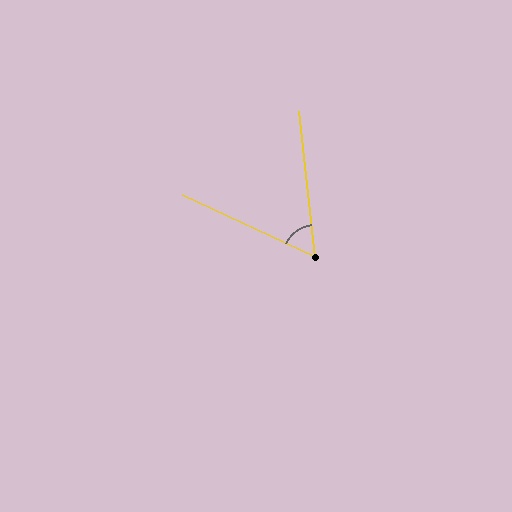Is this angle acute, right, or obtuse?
It is acute.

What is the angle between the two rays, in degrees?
Approximately 59 degrees.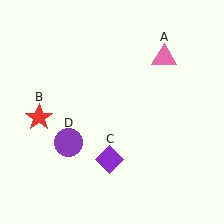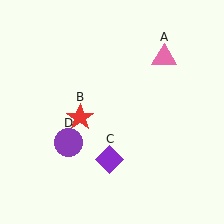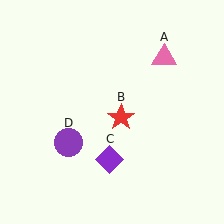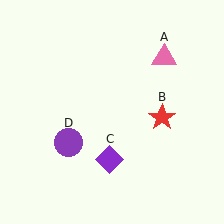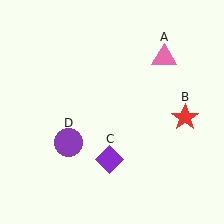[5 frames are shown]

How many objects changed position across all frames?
1 object changed position: red star (object B).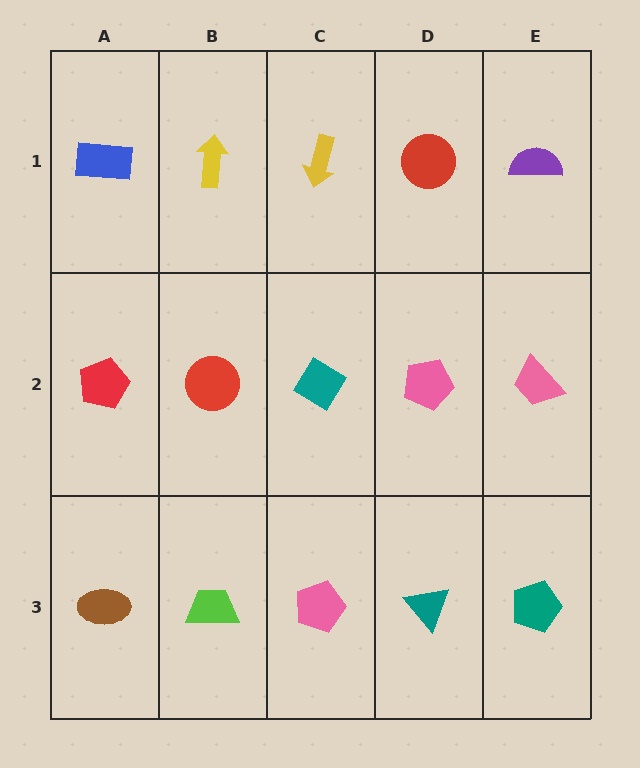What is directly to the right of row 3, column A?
A lime trapezoid.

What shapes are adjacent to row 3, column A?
A red pentagon (row 2, column A), a lime trapezoid (row 3, column B).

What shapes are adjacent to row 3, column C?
A teal diamond (row 2, column C), a lime trapezoid (row 3, column B), a teal triangle (row 3, column D).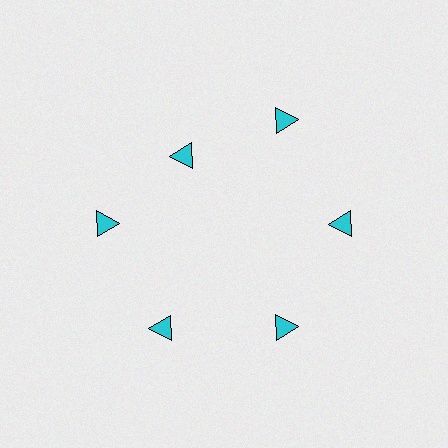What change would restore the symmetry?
The symmetry would be restored by moving it outward, back onto the ring so that all 6 triangles sit at equal angles and equal distance from the center.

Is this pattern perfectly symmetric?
No. The 6 cyan triangles are arranged in a ring, but one element near the 11 o'clock position is pulled inward toward the center, breaking the 6-fold rotational symmetry.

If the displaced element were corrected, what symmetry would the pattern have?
It would have 6-fold rotational symmetry — the pattern would map onto itself every 60 degrees.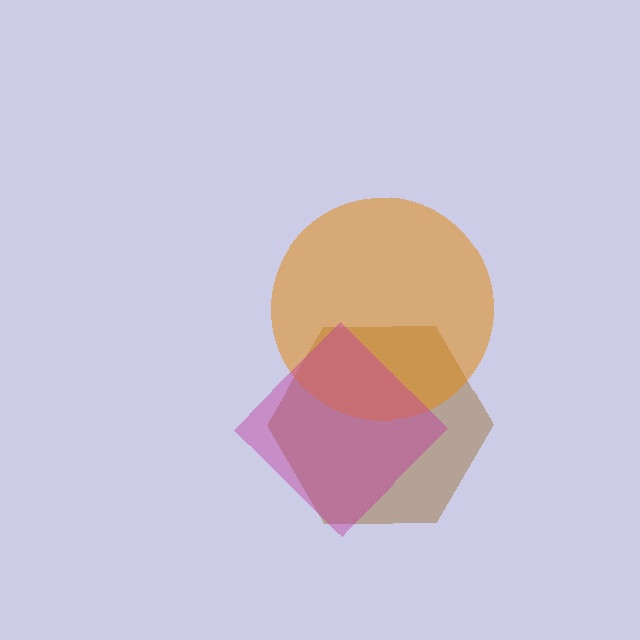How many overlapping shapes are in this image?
There are 3 overlapping shapes in the image.